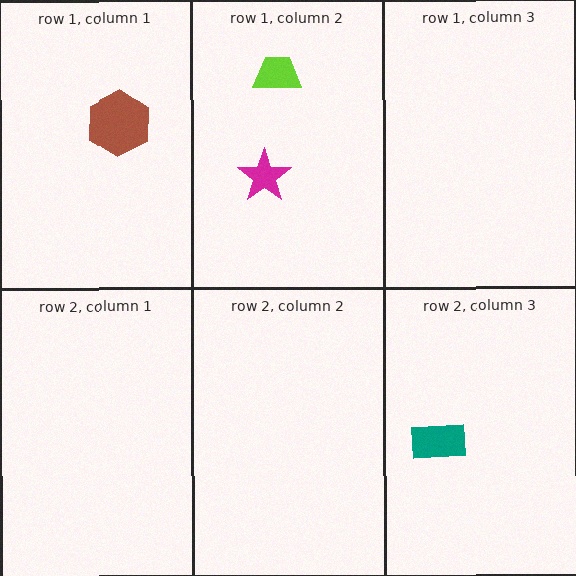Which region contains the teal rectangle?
The row 2, column 3 region.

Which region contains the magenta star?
The row 1, column 2 region.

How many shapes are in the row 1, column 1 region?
1.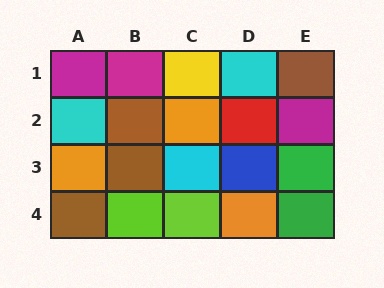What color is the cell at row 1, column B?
Magenta.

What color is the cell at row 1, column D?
Cyan.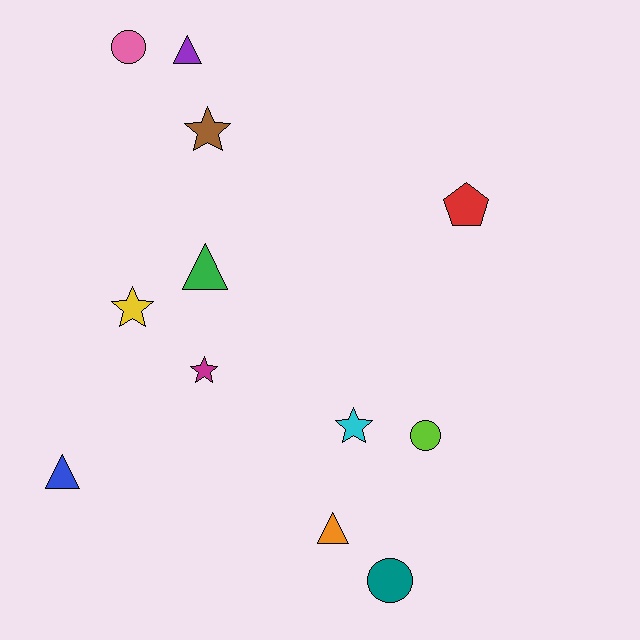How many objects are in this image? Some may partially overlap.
There are 12 objects.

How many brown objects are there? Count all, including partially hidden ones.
There is 1 brown object.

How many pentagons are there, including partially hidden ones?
There is 1 pentagon.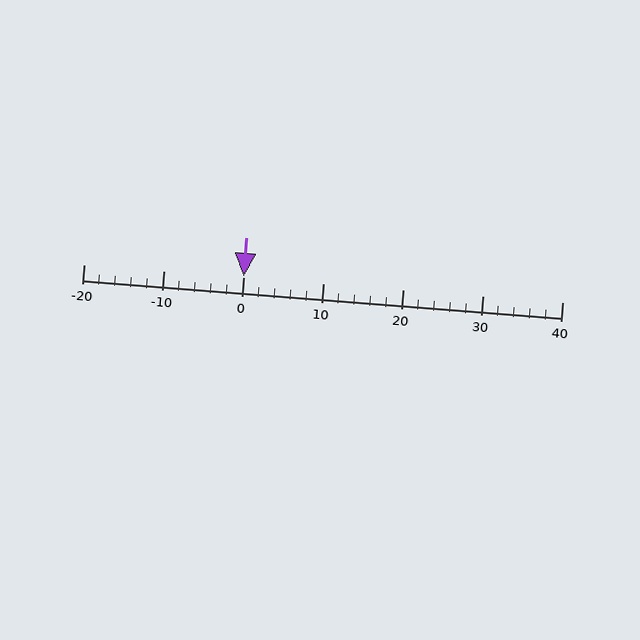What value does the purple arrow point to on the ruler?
The purple arrow points to approximately 0.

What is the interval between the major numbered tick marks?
The major tick marks are spaced 10 units apart.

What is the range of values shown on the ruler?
The ruler shows values from -20 to 40.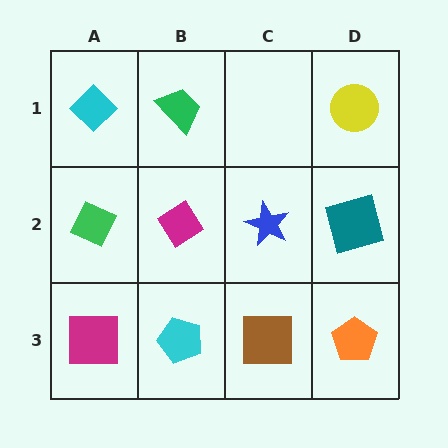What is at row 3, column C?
A brown square.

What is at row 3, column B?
A cyan pentagon.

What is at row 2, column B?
A magenta diamond.